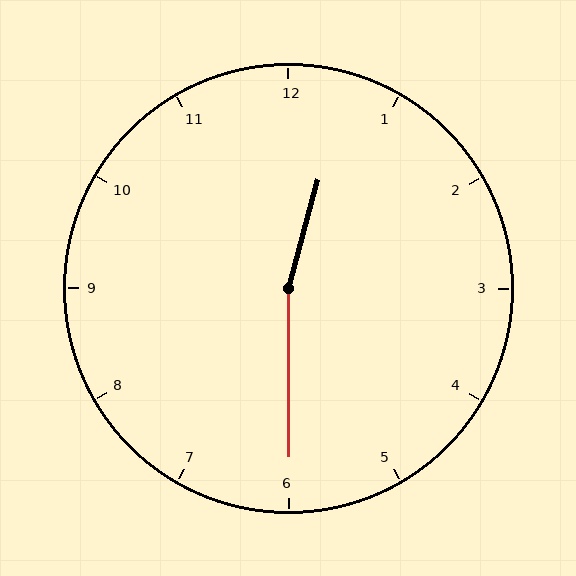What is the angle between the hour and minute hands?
Approximately 165 degrees.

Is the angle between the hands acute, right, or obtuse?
It is obtuse.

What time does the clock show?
12:30.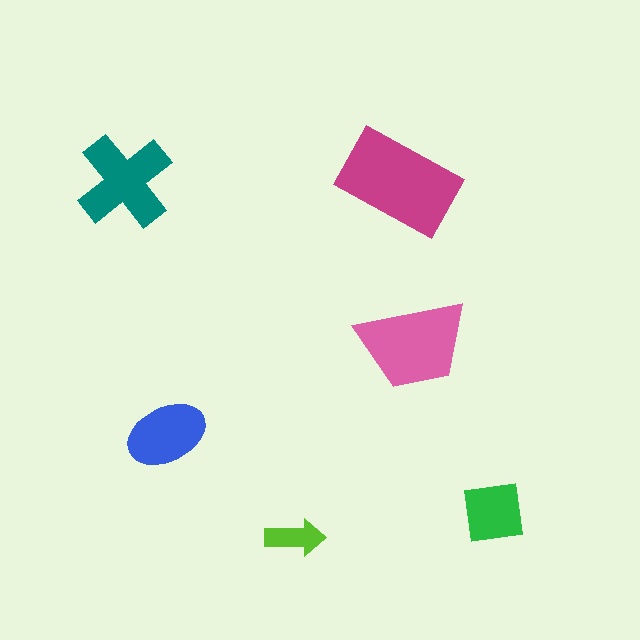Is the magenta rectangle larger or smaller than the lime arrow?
Larger.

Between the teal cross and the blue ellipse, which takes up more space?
The teal cross.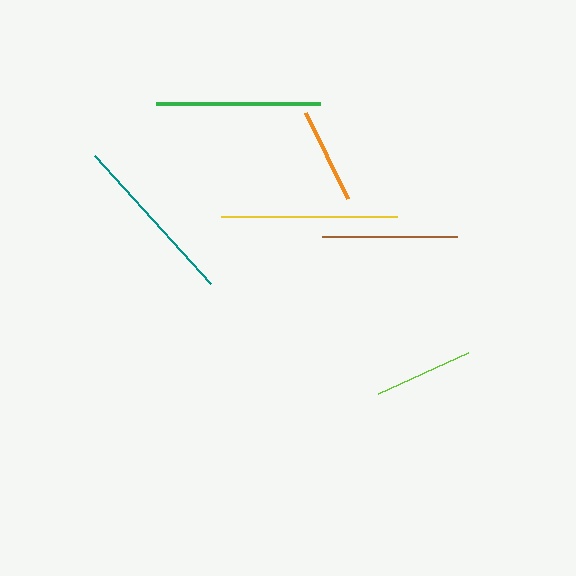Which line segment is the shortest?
The orange line is the shortest at approximately 96 pixels.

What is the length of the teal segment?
The teal segment is approximately 173 pixels long.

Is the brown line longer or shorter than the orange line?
The brown line is longer than the orange line.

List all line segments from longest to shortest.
From longest to shortest: yellow, teal, green, brown, lime, orange.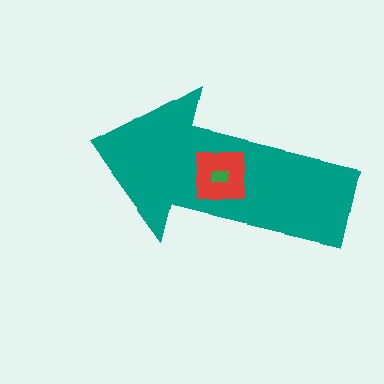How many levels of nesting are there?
3.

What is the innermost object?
The green rectangle.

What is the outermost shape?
The teal arrow.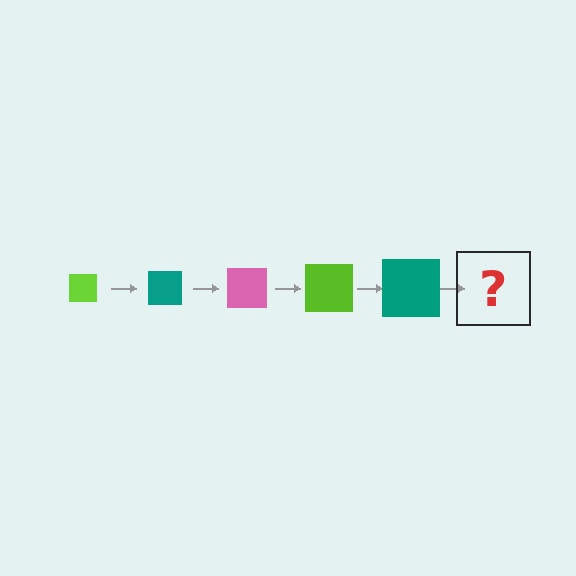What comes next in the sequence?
The next element should be a pink square, larger than the previous one.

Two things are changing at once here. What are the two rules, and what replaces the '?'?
The two rules are that the square grows larger each step and the color cycles through lime, teal, and pink. The '?' should be a pink square, larger than the previous one.